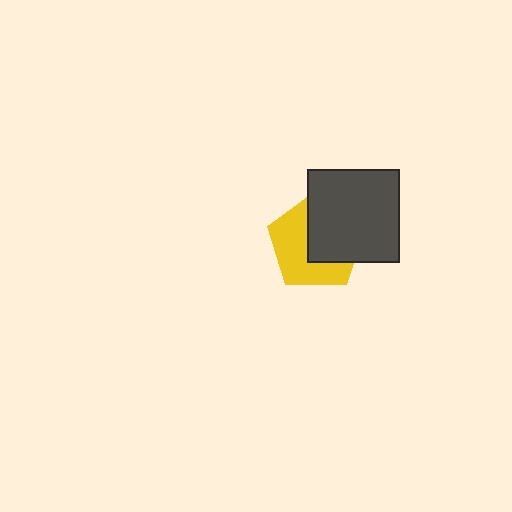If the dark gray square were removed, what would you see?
You would see the complete yellow pentagon.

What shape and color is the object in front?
The object in front is a dark gray square.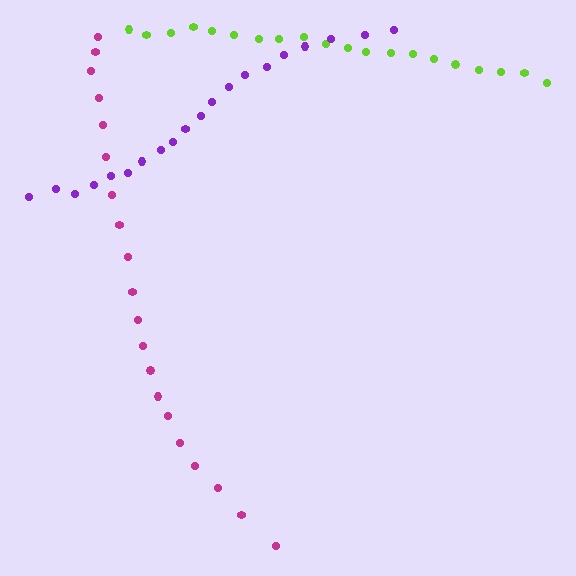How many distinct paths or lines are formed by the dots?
There are 3 distinct paths.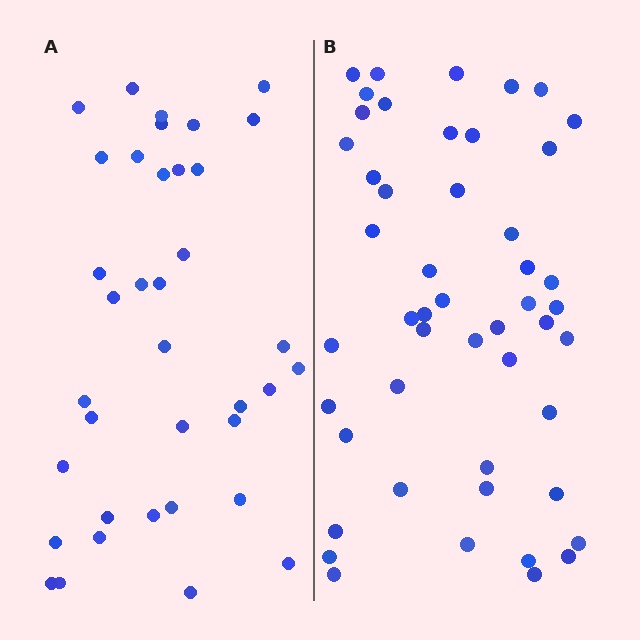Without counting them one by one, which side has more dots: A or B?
Region B (the right region) has more dots.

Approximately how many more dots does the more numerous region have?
Region B has roughly 12 or so more dots than region A.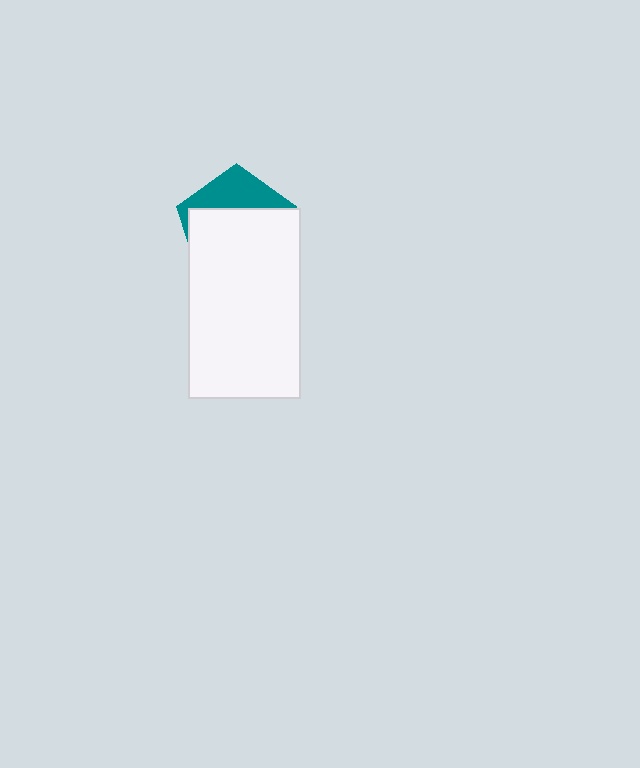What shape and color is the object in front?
The object in front is a white rectangle.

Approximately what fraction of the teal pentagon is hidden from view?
Roughly 69% of the teal pentagon is hidden behind the white rectangle.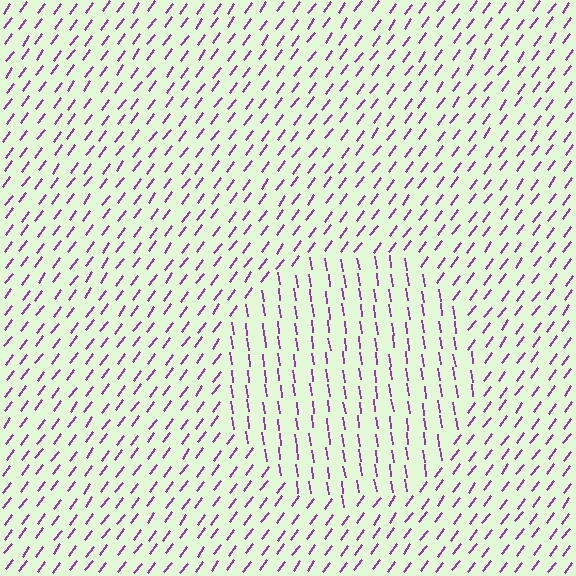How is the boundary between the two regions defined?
The boundary is defined purely by a change in line orientation (approximately 45 degrees difference). All lines are the same color and thickness.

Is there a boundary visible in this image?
Yes, there is a texture boundary formed by a change in line orientation.